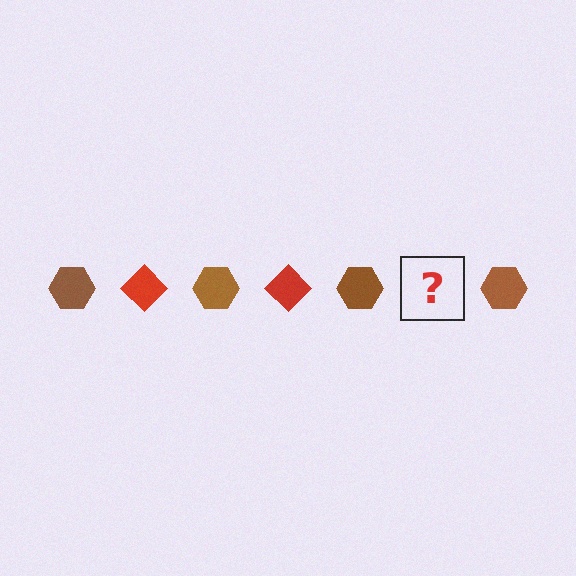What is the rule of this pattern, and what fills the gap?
The rule is that the pattern alternates between brown hexagon and red diamond. The gap should be filled with a red diamond.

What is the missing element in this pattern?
The missing element is a red diamond.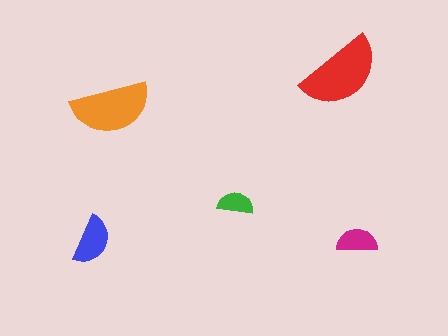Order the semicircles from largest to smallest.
the red one, the orange one, the blue one, the magenta one, the green one.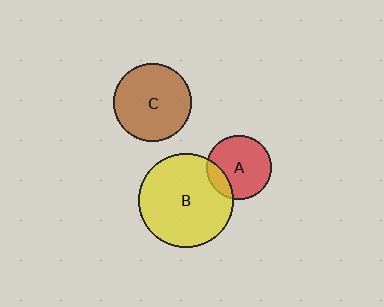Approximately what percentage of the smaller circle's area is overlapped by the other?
Approximately 15%.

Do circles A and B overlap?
Yes.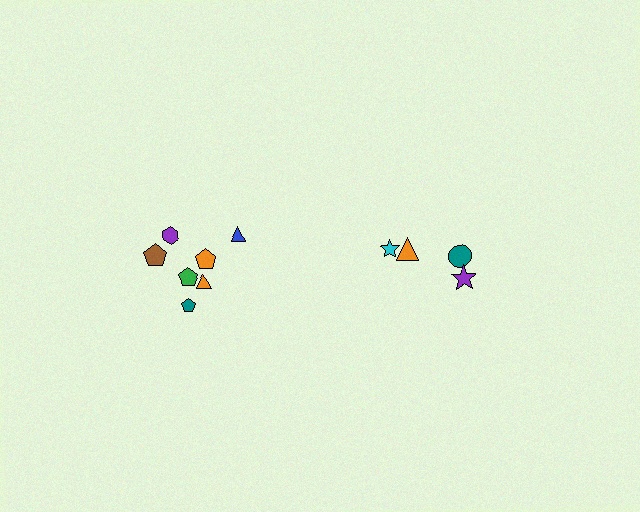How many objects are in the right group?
There are 4 objects.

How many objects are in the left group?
There are 7 objects.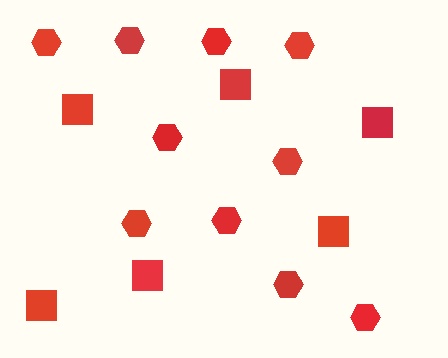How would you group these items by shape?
There are 2 groups: one group of hexagons (10) and one group of squares (6).